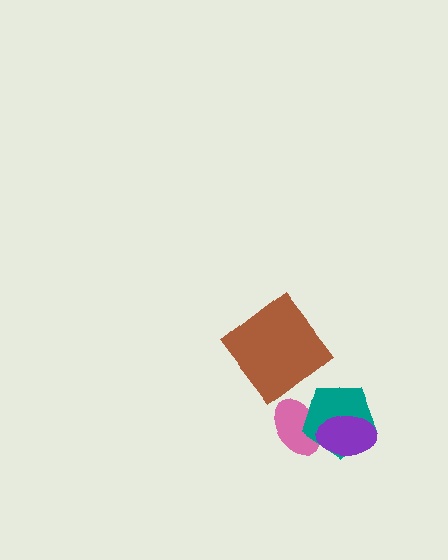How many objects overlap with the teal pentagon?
2 objects overlap with the teal pentagon.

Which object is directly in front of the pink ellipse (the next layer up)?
The teal pentagon is directly in front of the pink ellipse.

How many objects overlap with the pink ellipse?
2 objects overlap with the pink ellipse.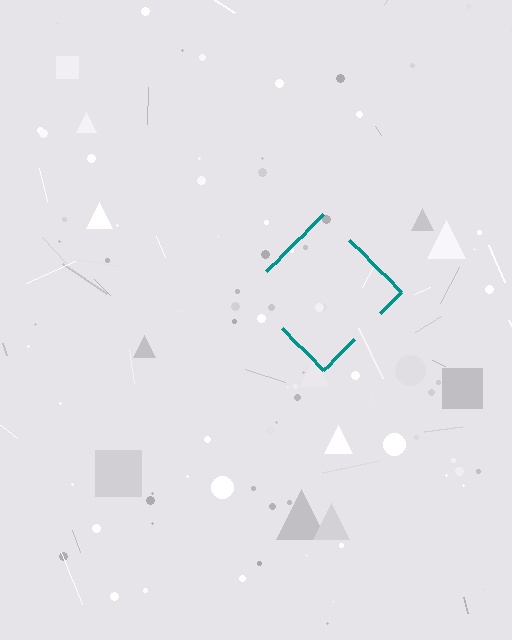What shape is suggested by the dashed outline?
The dashed outline suggests a diamond.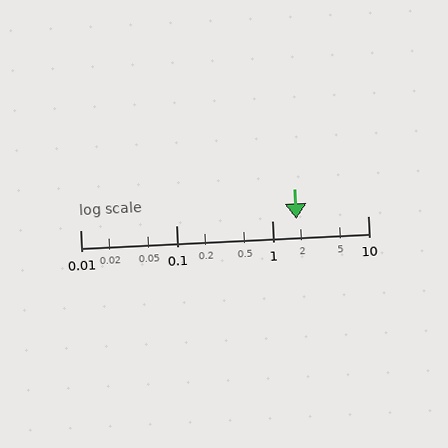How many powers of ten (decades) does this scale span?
The scale spans 3 decades, from 0.01 to 10.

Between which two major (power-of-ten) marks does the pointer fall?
The pointer is between 1 and 10.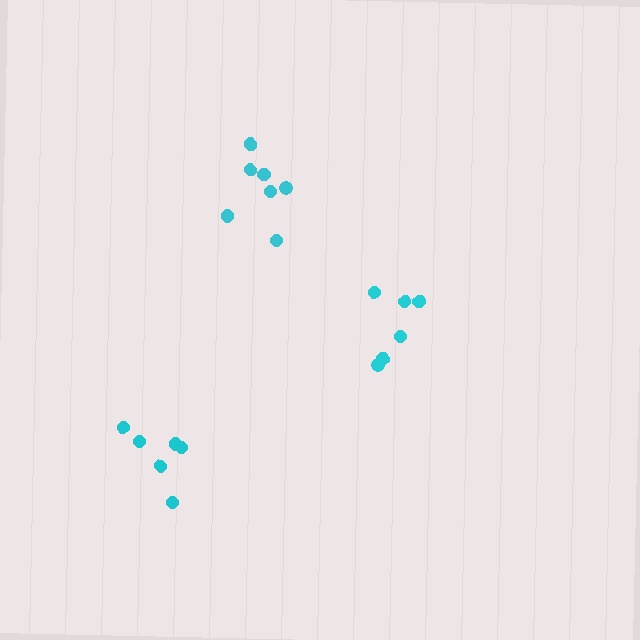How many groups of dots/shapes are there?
There are 3 groups.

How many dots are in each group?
Group 1: 6 dots, Group 2: 7 dots, Group 3: 6 dots (19 total).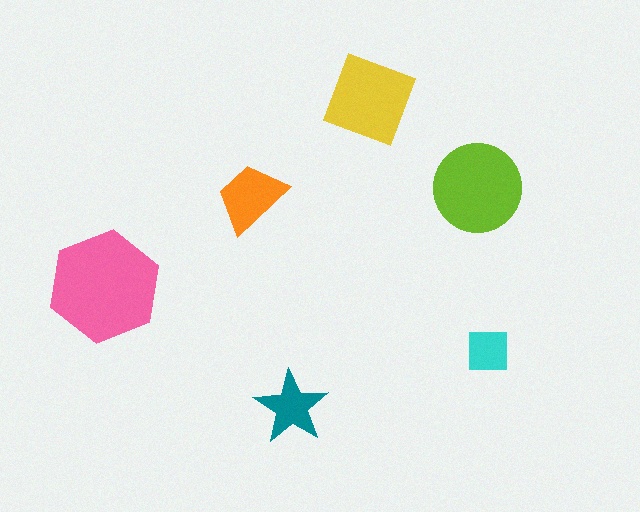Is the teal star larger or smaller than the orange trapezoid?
Smaller.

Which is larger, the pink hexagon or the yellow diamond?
The pink hexagon.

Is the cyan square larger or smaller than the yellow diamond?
Smaller.